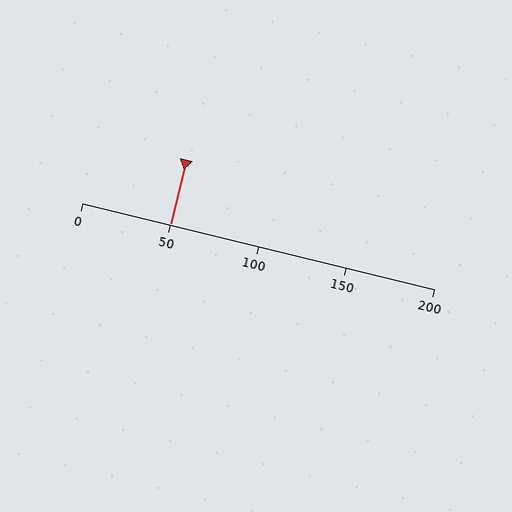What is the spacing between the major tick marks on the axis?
The major ticks are spaced 50 apart.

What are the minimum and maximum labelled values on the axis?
The axis runs from 0 to 200.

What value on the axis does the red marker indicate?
The marker indicates approximately 50.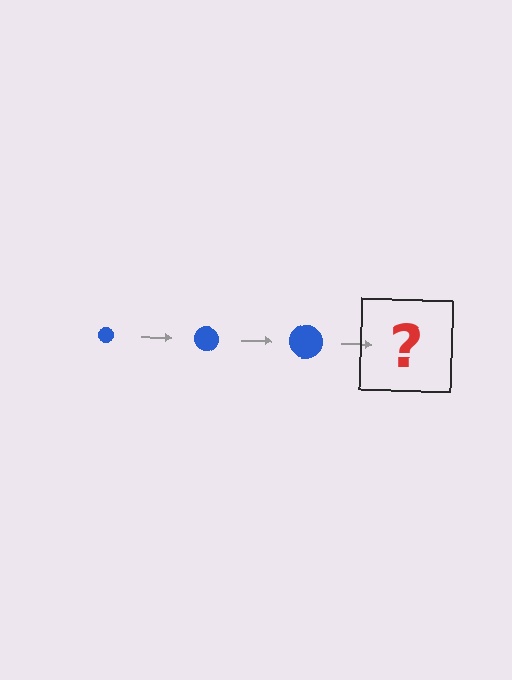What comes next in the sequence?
The next element should be a blue circle, larger than the previous one.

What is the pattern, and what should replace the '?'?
The pattern is that the circle gets progressively larger each step. The '?' should be a blue circle, larger than the previous one.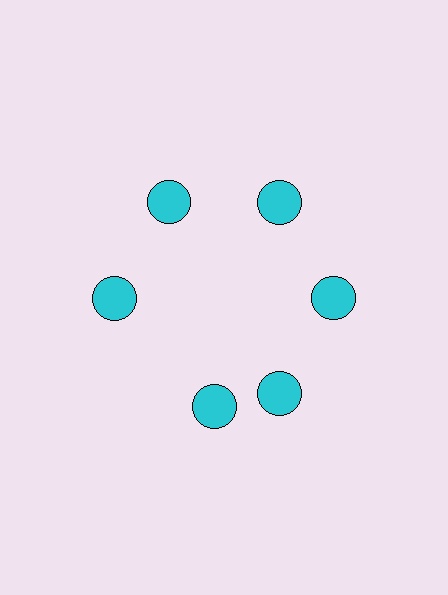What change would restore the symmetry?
The symmetry would be restored by rotating it back into even spacing with its neighbors so that all 6 circles sit at equal angles and equal distance from the center.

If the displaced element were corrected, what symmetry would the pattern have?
It would have 6-fold rotational symmetry — the pattern would map onto itself every 60 degrees.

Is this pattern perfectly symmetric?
No. The 6 cyan circles are arranged in a ring, but one element near the 7 o'clock position is rotated out of alignment along the ring, breaking the 6-fold rotational symmetry.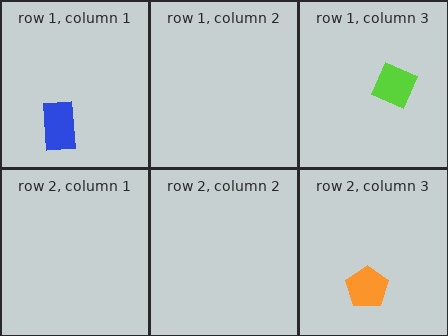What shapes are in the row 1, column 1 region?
The blue rectangle.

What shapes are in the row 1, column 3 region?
The lime diamond.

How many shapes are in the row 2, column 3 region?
1.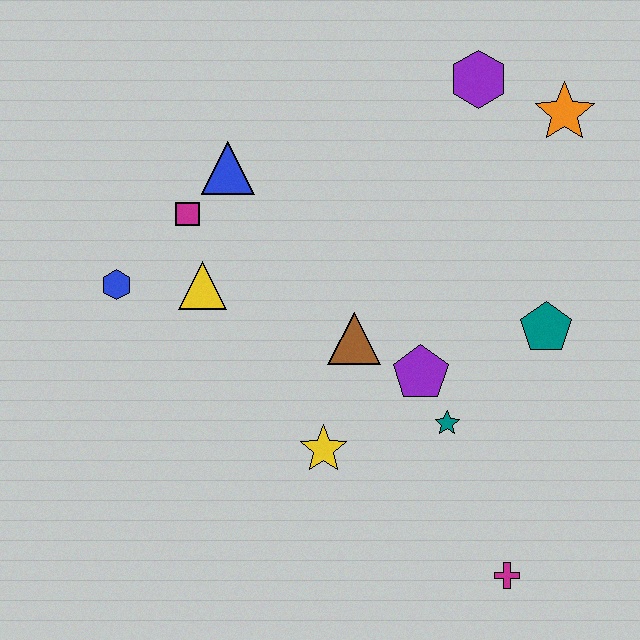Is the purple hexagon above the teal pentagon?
Yes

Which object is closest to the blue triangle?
The magenta square is closest to the blue triangle.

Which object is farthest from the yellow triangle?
The magenta cross is farthest from the yellow triangle.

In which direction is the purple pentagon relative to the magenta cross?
The purple pentagon is above the magenta cross.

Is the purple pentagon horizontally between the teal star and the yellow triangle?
Yes